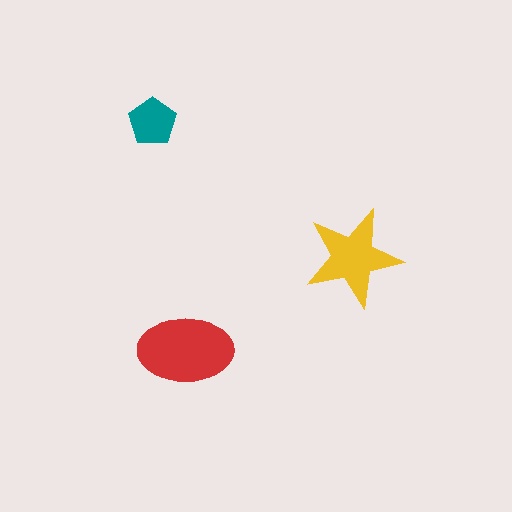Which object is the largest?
The red ellipse.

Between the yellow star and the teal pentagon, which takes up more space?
The yellow star.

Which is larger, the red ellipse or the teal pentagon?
The red ellipse.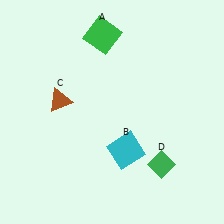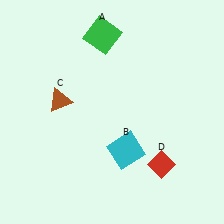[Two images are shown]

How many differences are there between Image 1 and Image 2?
There is 1 difference between the two images.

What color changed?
The diamond (D) changed from green in Image 1 to red in Image 2.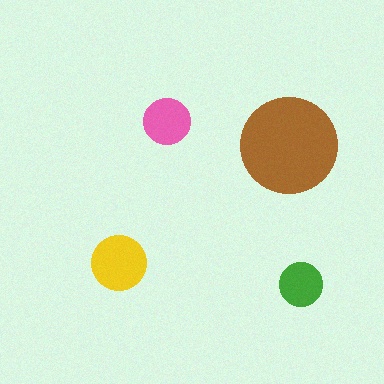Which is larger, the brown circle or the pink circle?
The brown one.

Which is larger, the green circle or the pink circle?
The pink one.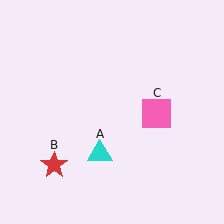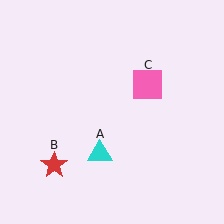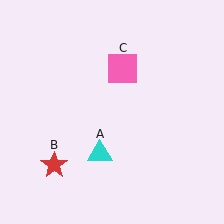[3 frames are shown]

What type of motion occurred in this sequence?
The pink square (object C) rotated counterclockwise around the center of the scene.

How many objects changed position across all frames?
1 object changed position: pink square (object C).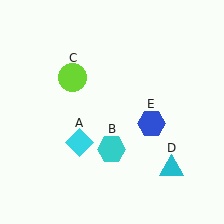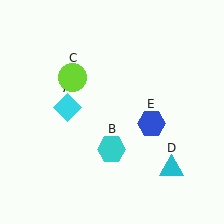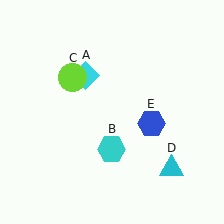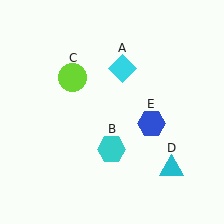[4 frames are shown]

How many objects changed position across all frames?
1 object changed position: cyan diamond (object A).